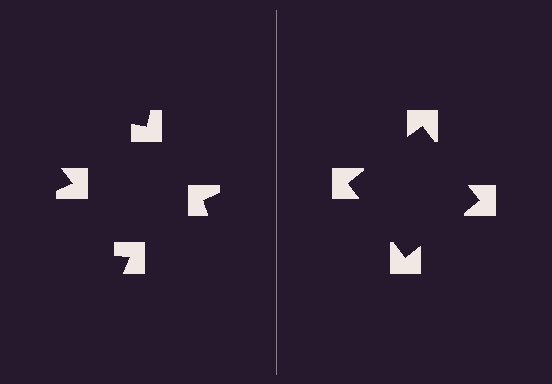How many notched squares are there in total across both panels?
8 — 4 on each side.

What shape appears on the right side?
An illusory square.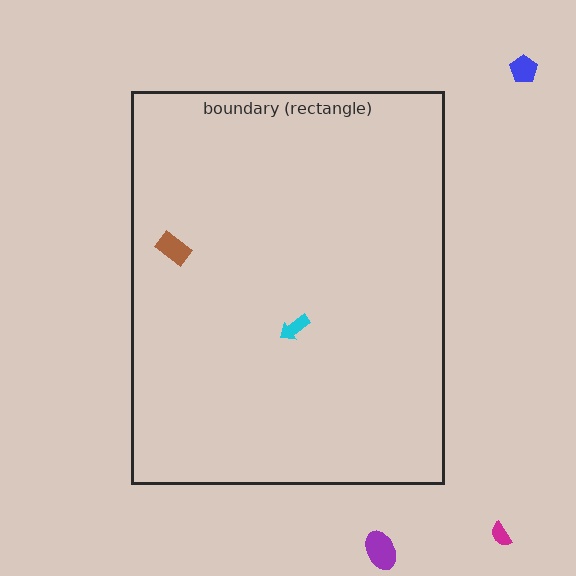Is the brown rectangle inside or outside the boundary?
Inside.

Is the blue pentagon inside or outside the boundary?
Outside.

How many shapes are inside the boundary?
2 inside, 3 outside.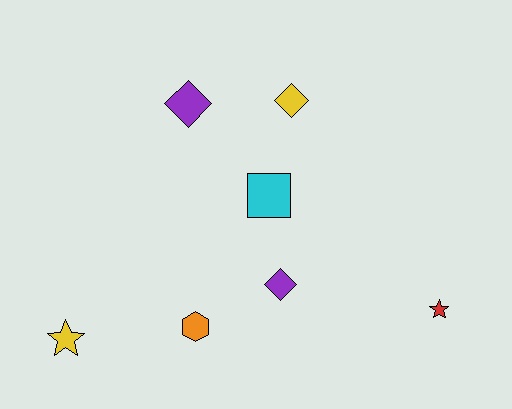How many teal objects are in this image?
There are no teal objects.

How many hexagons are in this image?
There is 1 hexagon.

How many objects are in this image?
There are 7 objects.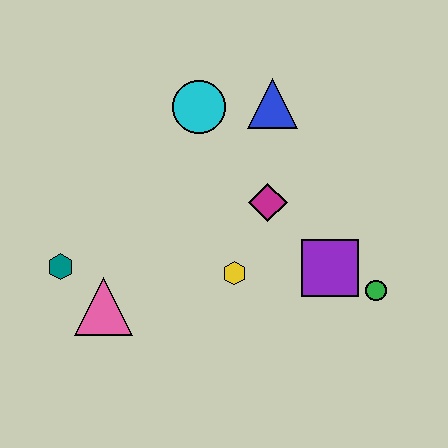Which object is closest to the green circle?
The purple square is closest to the green circle.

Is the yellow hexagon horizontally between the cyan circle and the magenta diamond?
Yes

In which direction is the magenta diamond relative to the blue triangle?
The magenta diamond is below the blue triangle.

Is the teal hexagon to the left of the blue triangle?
Yes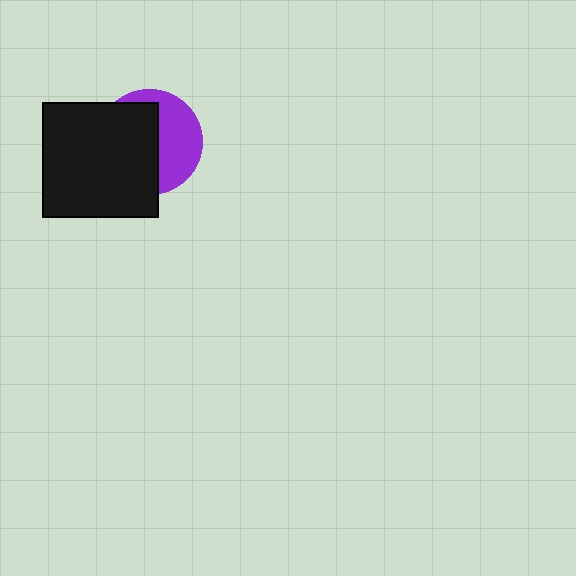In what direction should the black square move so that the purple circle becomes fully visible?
The black square should move left. That is the shortest direction to clear the overlap and leave the purple circle fully visible.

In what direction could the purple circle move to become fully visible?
The purple circle could move right. That would shift it out from behind the black square entirely.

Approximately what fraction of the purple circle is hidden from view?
Roughly 57% of the purple circle is hidden behind the black square.